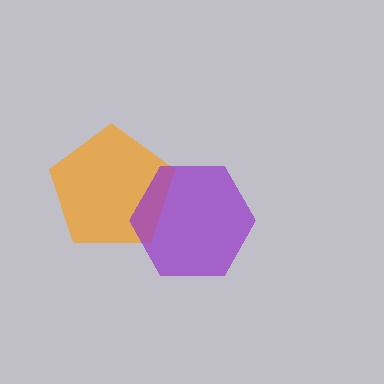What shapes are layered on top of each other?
The layered shapes are: an orange pentagon, a purple hexagon.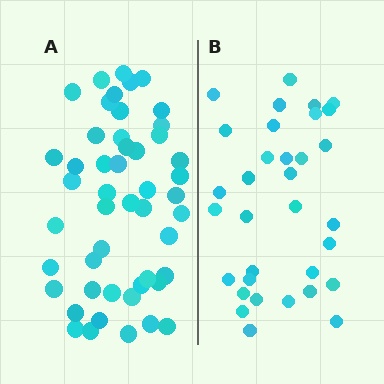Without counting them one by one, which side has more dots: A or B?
Region A (the left region) has more dots.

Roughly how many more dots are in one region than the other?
Region A has approximately 15 more dots than region B.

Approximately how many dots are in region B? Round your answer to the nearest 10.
About 30 dots. (The exact count is 33, which rounds to 30.)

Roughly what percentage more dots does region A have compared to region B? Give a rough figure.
About 50% more.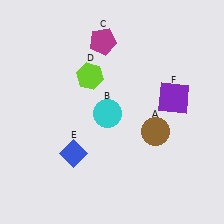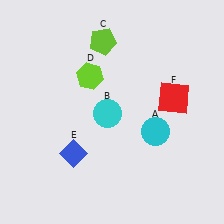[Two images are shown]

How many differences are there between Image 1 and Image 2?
There are 3 differences between the two images.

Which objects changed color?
A changed from brown to cyan. C changed from magenta to lime. F changed from purple to red.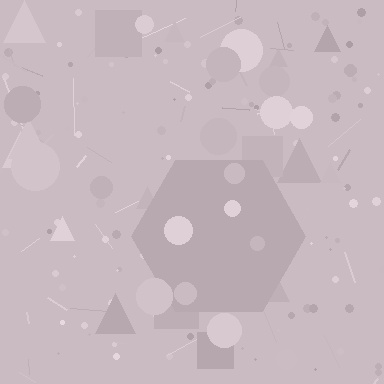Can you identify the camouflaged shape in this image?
The camouflaged shape is a hexagon.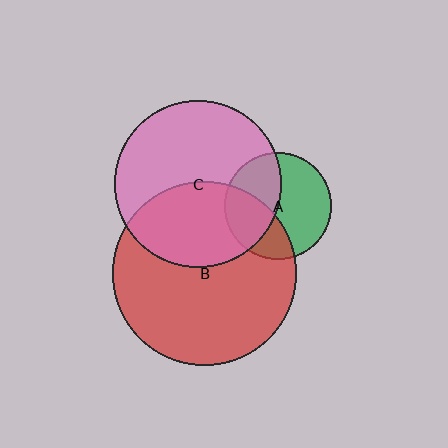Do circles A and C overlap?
Yes.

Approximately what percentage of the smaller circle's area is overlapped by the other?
Approximately 45%.